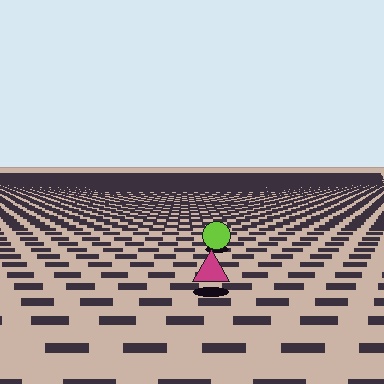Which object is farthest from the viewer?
The lime circle is farthest from the viewer. It appears smaller and the ground texture around it is denser.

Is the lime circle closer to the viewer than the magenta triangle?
No. The magenta triangle is closer — you can tell from the texture gradient: the ground texture is coarser near it.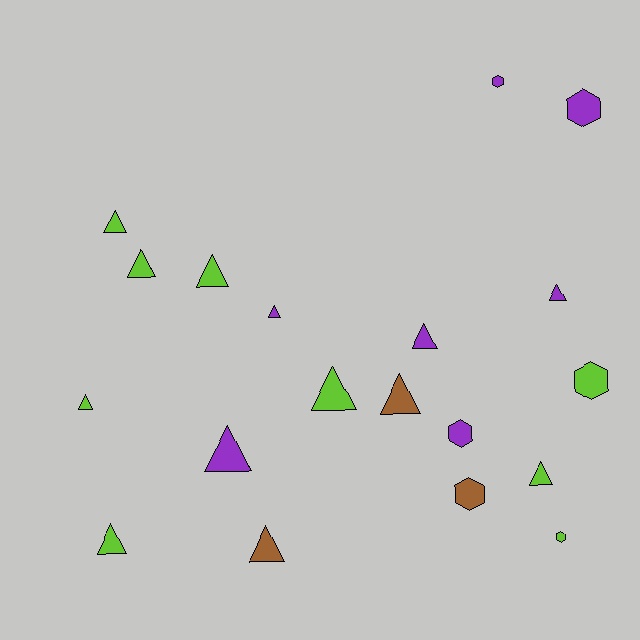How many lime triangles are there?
There are 7 lime triangles.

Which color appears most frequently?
Lime, with 9 objects.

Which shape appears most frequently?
Triangle, with 13 objects.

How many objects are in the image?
There are 19 objects.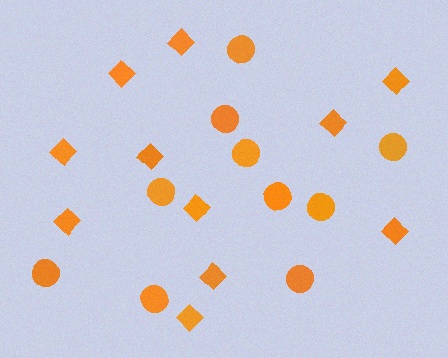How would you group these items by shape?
There are 2 groups: one group of diamonds (11) and one group of circles (10).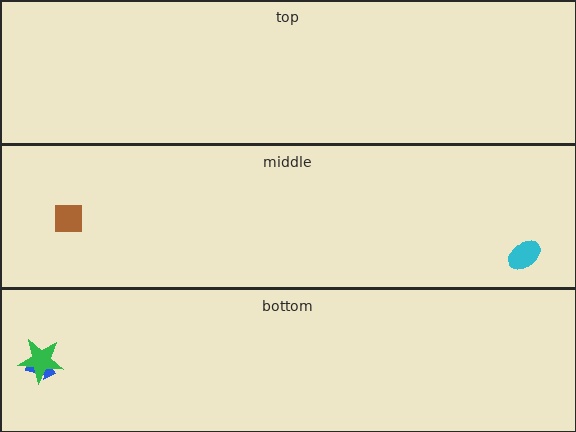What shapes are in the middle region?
The brown square, the cyan ellipse.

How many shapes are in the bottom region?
2.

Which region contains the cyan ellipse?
The middle region.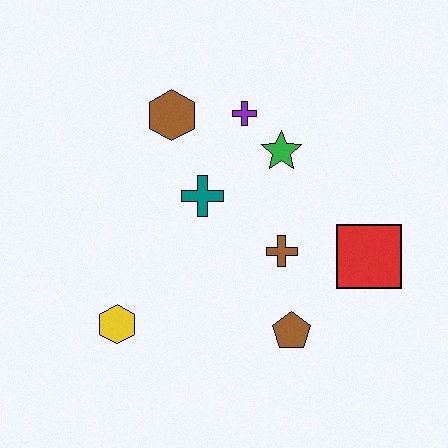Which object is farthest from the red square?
The yellow hexagon is farthest from the red square.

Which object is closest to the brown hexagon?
The purple cross is closest to the brown hexagon.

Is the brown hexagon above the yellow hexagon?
Yes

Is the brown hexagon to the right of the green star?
No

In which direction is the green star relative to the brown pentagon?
The green star is above the brown pentagon.